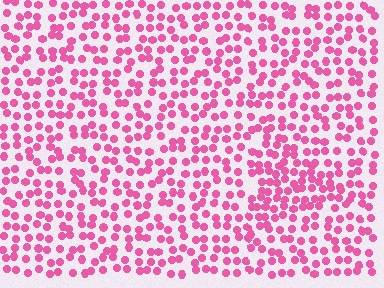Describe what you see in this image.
The image contains small pink elements arranged at two different densities. A triangle-shaped region is visible where the elements are more densely packed than the surrounding area.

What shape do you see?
I see a triangle.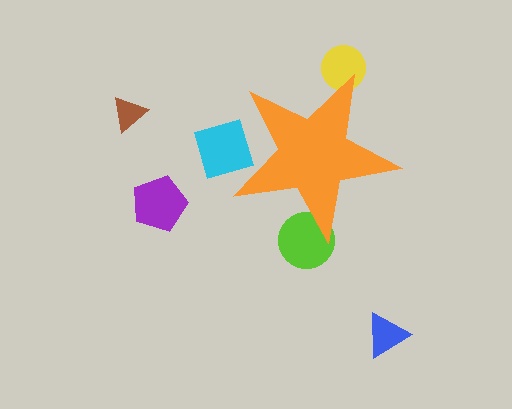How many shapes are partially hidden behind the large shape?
3 shapes are partially hidden.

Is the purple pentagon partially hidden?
No, the purple pentagon is fully visible.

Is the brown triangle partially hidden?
No, the brown triangle is fully visible.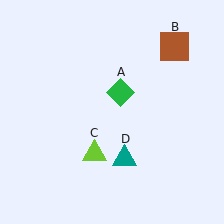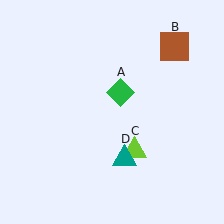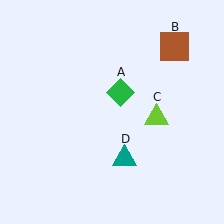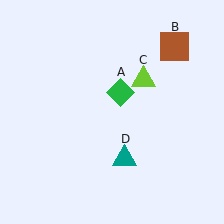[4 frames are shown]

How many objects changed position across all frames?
1 object changed position: lime triangle (object C).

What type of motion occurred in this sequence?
The lime triangle (object C) rotated counterclockwise around the center of the scene.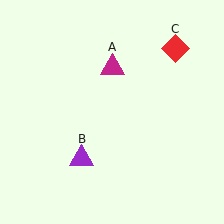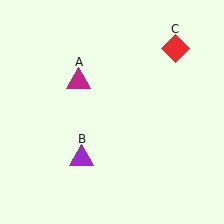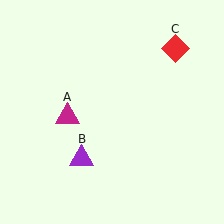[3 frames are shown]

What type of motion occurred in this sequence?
The magenta triangle (object A) rotated counterclockwise around the center of the scene.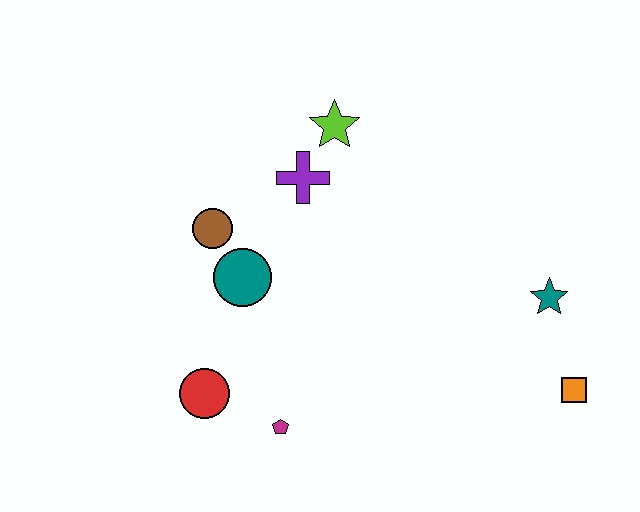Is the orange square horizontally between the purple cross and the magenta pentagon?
No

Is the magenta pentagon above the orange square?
No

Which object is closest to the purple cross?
The lime star is closest to the purple cross.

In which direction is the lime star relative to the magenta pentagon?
The lime star is above the magenta pentagon.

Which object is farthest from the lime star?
The orange square is farthest from the lime star.